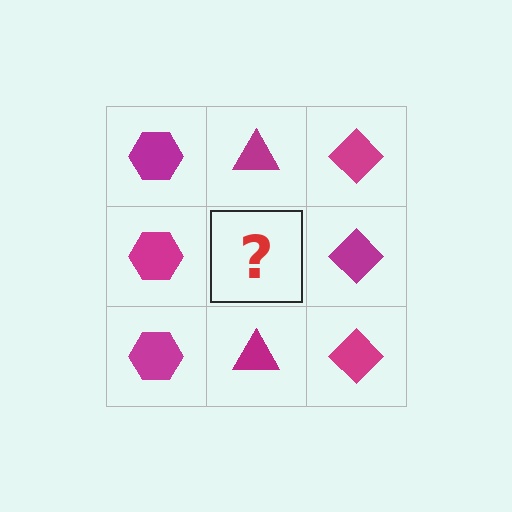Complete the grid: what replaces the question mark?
The question mark should be replaced with a magenta triangle.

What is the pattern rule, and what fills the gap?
The rule is that each column has a consistent shape. The gap should be filled with a magenta triangle.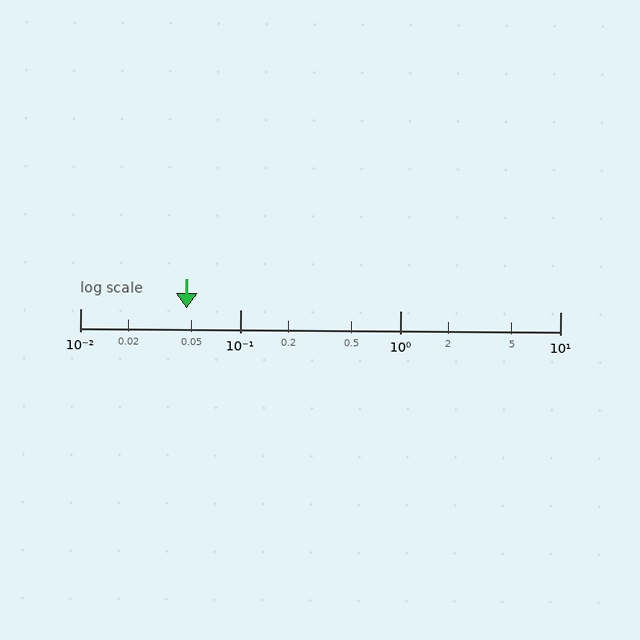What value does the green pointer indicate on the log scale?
The pointer indicates approximately 0.046.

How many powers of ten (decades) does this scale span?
The scale spans 3 decades, from 0.01 to 10.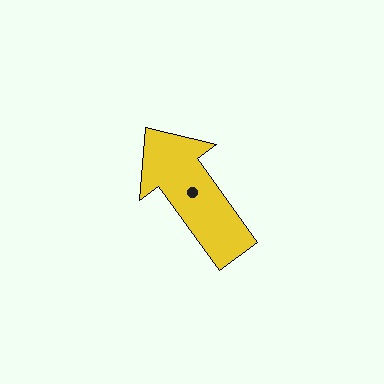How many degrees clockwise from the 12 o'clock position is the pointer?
Approximately 324 degrees.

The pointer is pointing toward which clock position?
Roughly 11 o'clock.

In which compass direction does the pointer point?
Northwest.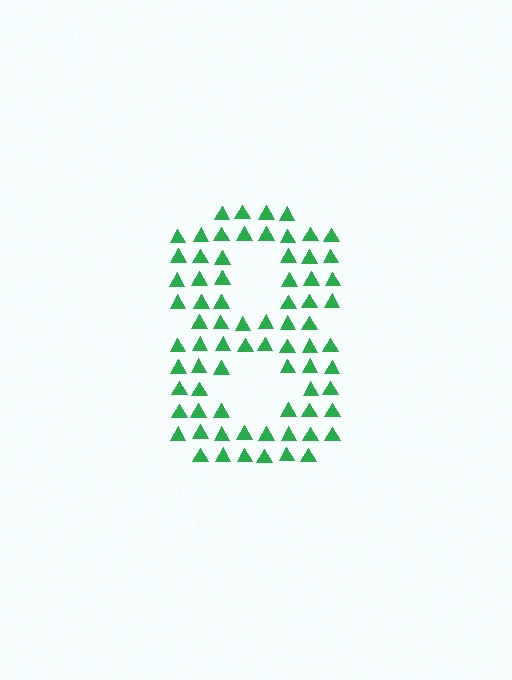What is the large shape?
The large shape is the digit 8.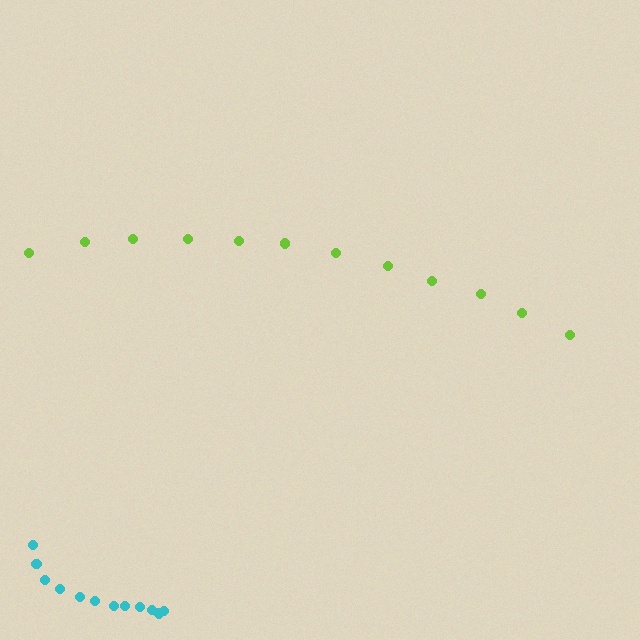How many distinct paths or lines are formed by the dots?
There are 2 distinct paths.